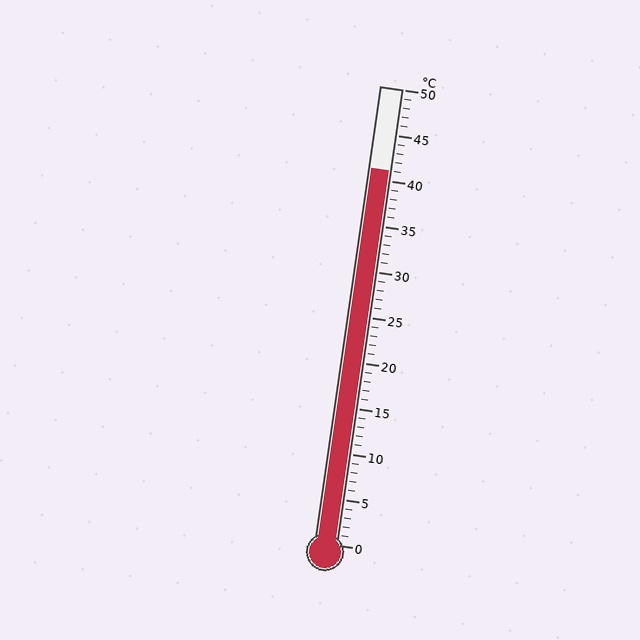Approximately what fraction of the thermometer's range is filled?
The thermometer is filled to approximately 80% of its range.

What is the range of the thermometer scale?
The thermometer scale ranges from 0°C to 50°C.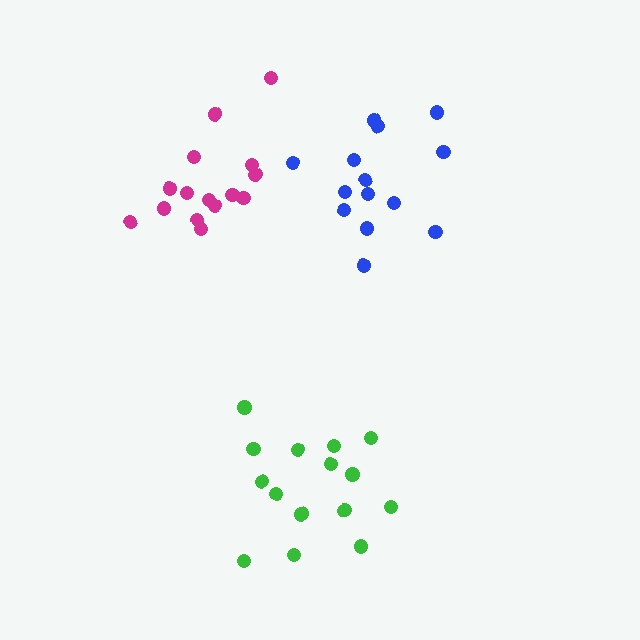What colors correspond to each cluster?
The clusters are colored: blue, magenta, green.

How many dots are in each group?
Group 1: 14 dots, Group 2: 15 dots, Group 3: 15 dots (44 total).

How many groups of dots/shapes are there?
There are 3 groups.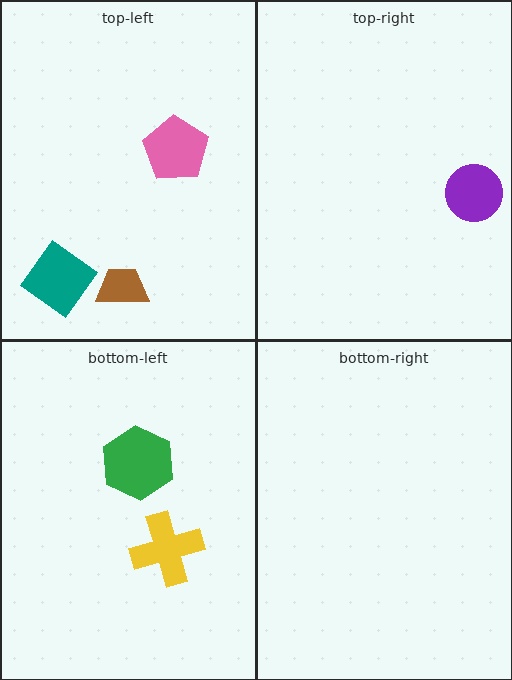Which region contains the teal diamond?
The top-left region.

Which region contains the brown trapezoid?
The top-left region.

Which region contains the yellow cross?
The bottom-left region.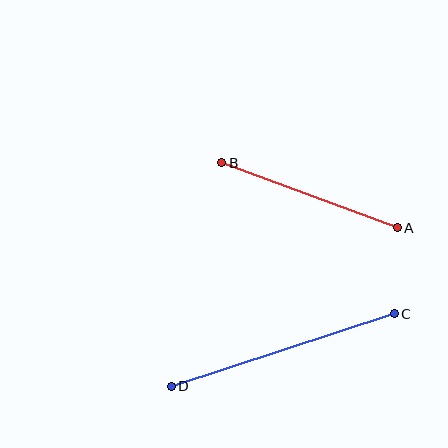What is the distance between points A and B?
The distance is approximately 187 pixels.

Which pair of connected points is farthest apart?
Points C and D are farthest apart.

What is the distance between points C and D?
The distance is approximately 235 pixels.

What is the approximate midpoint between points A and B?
The midpoint is at approximately (310, 195) pixels.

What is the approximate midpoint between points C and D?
The midpoint is at approximately (283, 350) pixels.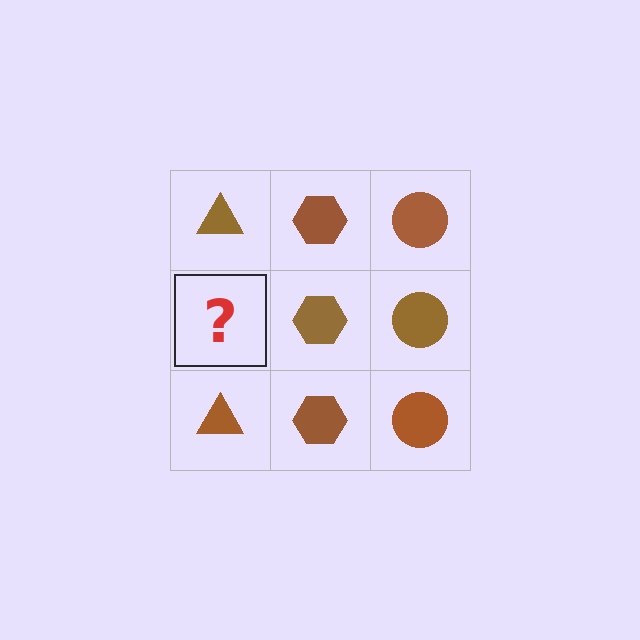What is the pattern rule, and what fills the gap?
The rule is that each column has a consistent shape. The gap should be filled with a brown triangle.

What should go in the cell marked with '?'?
The missing cell should contain a brown triangle.